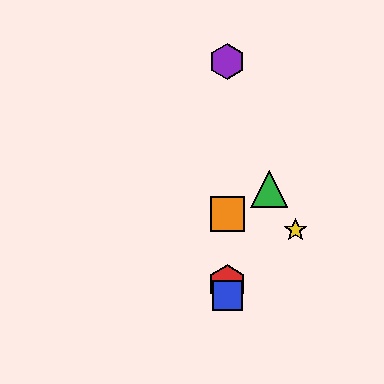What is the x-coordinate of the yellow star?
The yellow star is at x≈296.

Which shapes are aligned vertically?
The red hexagon, the blue square, the purple hexagon, the orange square are aligned vertically.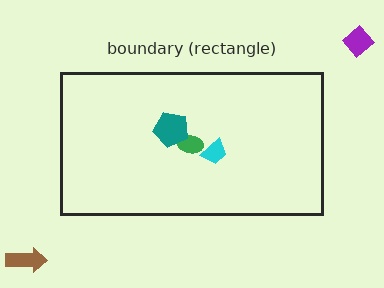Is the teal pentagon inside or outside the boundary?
Inside.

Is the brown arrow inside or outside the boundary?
Outside.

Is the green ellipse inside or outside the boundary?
Inside.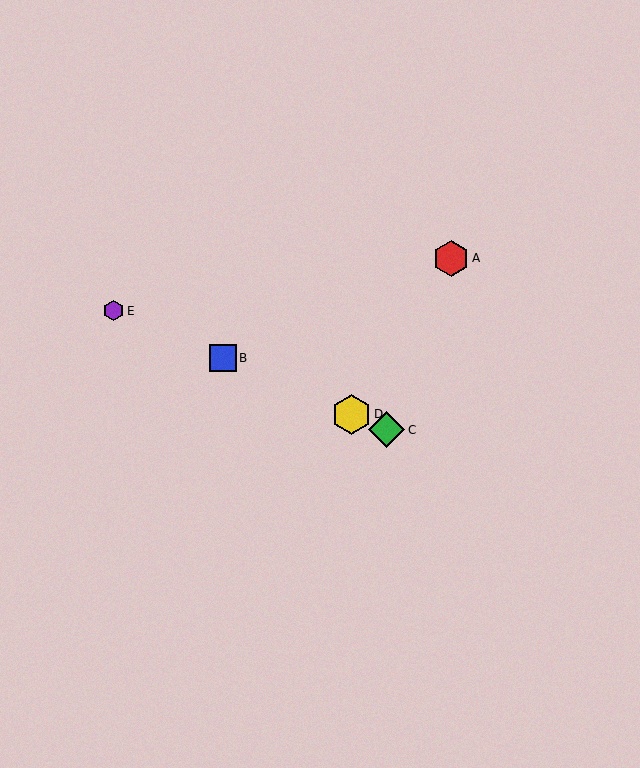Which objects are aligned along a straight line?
Objects B, C, D, E are aligned along a straight line.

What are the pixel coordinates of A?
Object A is at (451, 258).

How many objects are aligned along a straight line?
4 objects (B, C, D, E) are aligned along a straight line.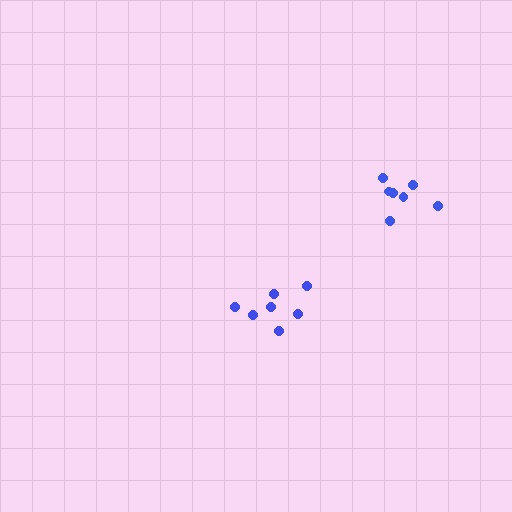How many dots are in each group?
Group 1: 7 dots, Group 2: 7 dots (14 total).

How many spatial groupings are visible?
There are 2 spatial groupings.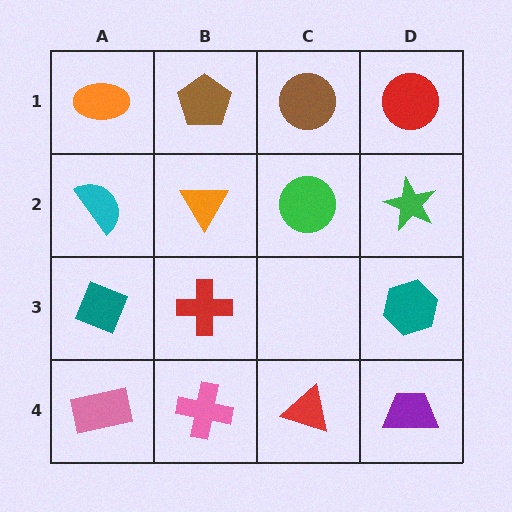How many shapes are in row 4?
4 shapes.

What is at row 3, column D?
A teal hexagon.